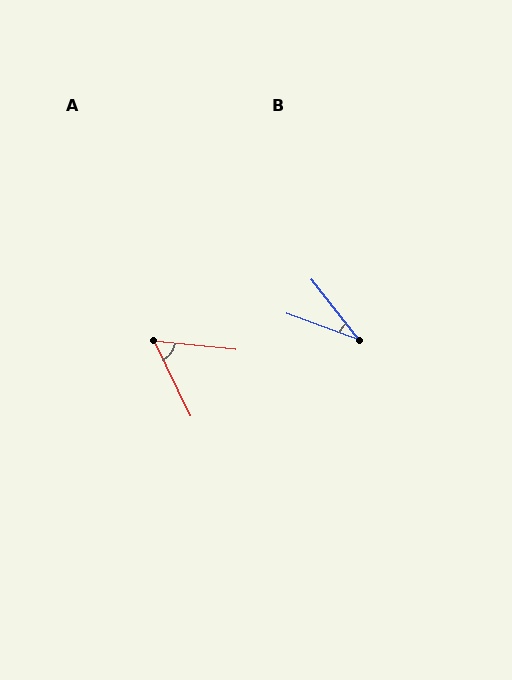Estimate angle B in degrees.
Approximately 31 degrees.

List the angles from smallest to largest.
B (31°), A (58°).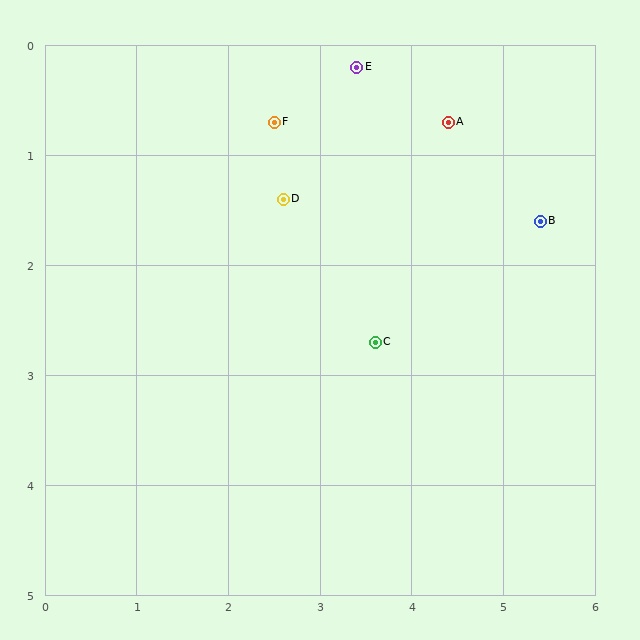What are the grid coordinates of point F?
Point F is at approximately (2.5, 0.7).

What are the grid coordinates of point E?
Point E is at approximately (3.4, 0.2).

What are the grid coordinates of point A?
Point A is at approximately (4.4, 0.7).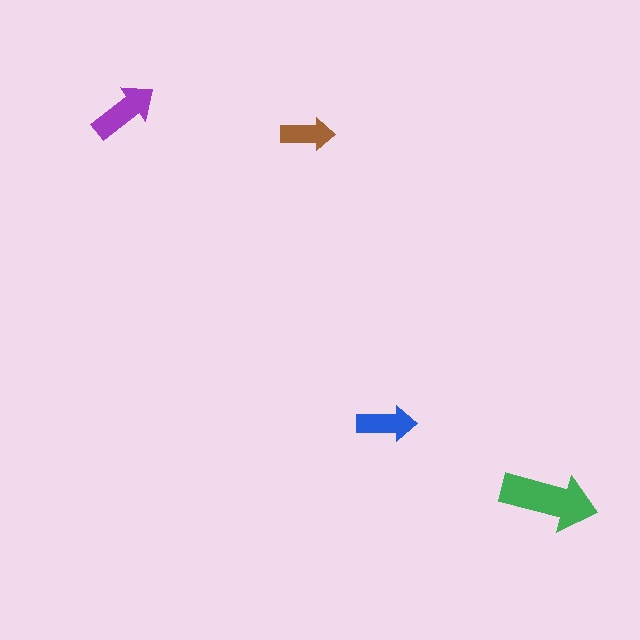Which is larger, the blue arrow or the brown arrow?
The blue one.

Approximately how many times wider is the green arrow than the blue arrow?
About 1.5 times wider.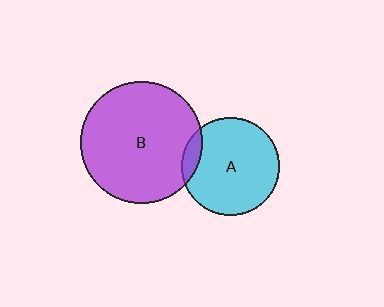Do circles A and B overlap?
Yes.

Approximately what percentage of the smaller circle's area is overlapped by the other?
Approximately 10%.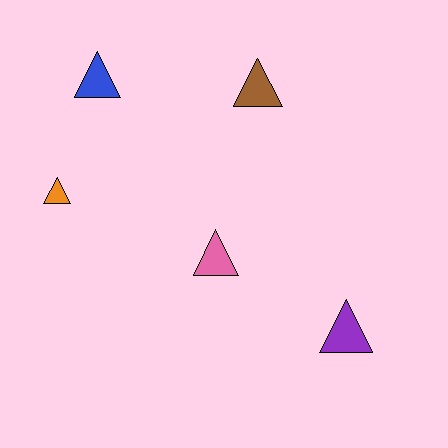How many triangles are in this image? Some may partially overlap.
There are 5 triangles.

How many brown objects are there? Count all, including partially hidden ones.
There is 1 brown object.